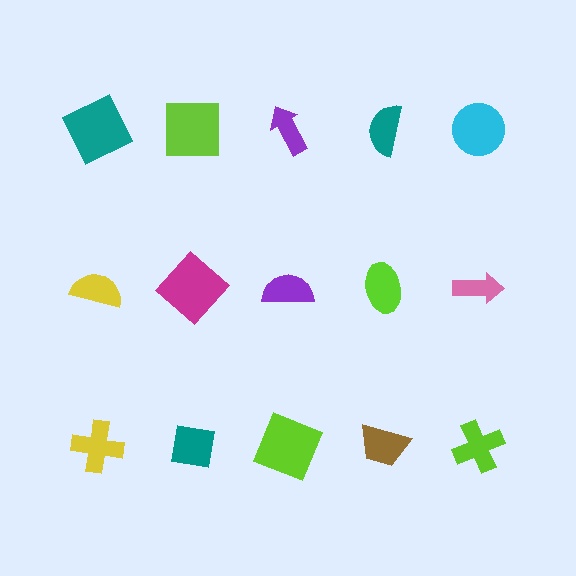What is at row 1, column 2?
A lime square.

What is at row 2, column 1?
A yellow semicircle.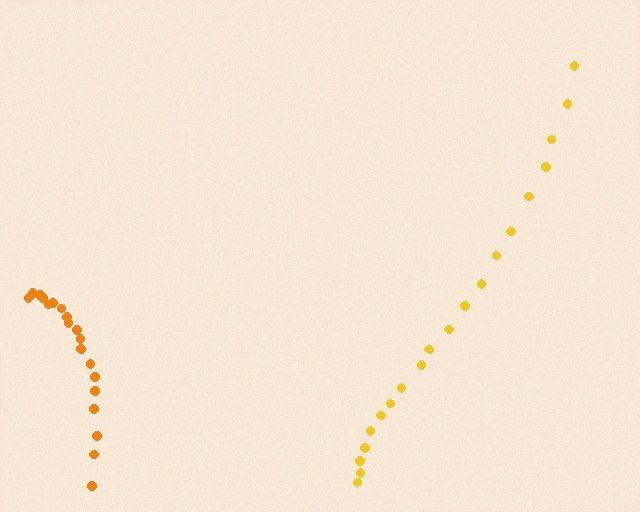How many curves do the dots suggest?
There are 2 distinct paths.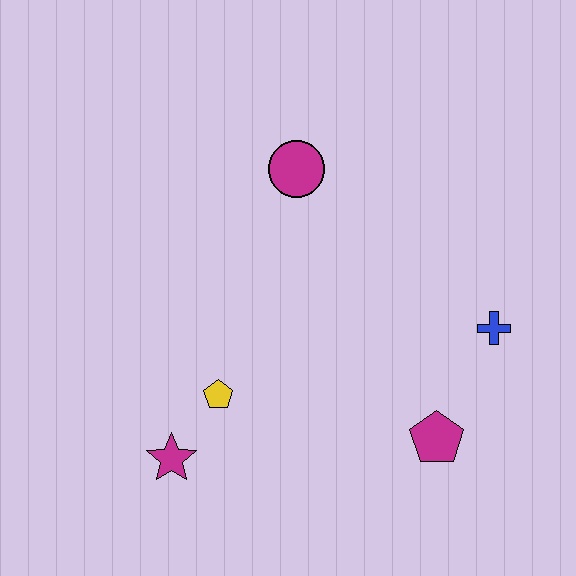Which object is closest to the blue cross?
The magenta pentagon is closest to the blue cross.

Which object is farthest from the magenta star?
The blue cross is farthest from the magenta star.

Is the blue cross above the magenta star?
Yes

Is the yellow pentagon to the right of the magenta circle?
No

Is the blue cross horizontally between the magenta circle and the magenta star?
No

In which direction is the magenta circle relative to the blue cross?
The magenta circle is to the left of the blue cross.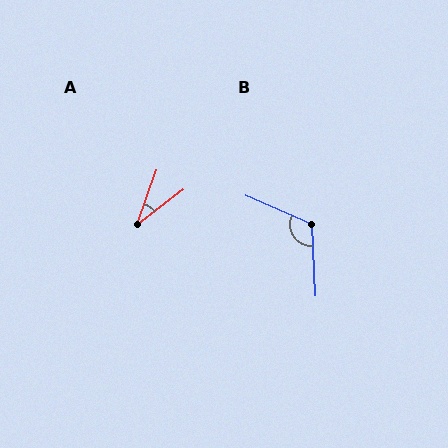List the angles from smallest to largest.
A (33°), B (117°).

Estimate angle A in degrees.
Approximately 33 degrees.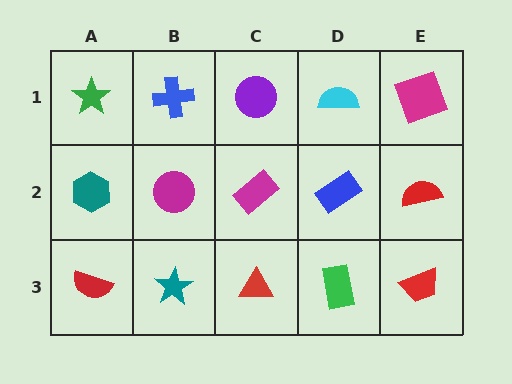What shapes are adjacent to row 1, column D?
A blue rectangle (row 2, column D), a purple circle (row 1, column C), a magenta square (row 1, column E).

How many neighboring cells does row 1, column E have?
2.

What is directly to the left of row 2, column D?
A magenta rectangle.